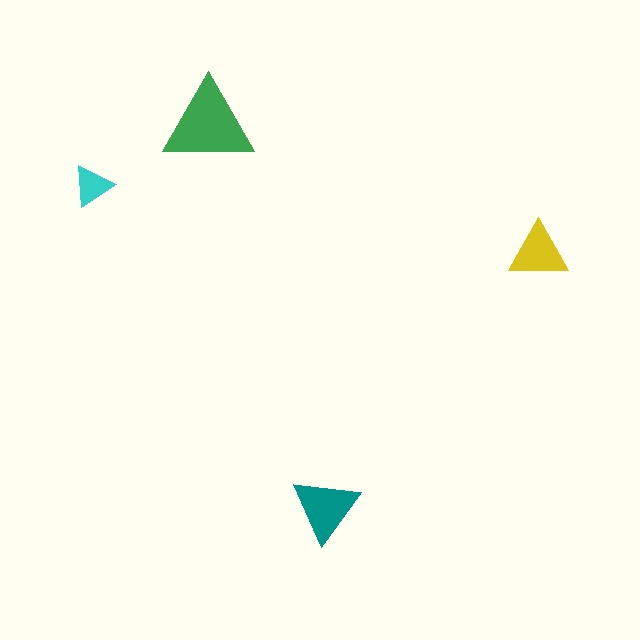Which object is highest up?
The green triangle is topmost.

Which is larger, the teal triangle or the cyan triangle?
The teal one.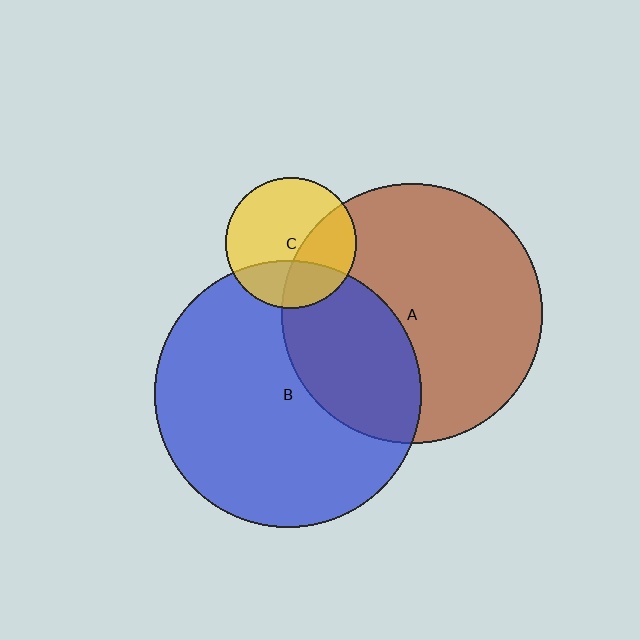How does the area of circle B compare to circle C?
Approximately 4.1 times.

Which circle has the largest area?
Circle B (blue).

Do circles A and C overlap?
Yes.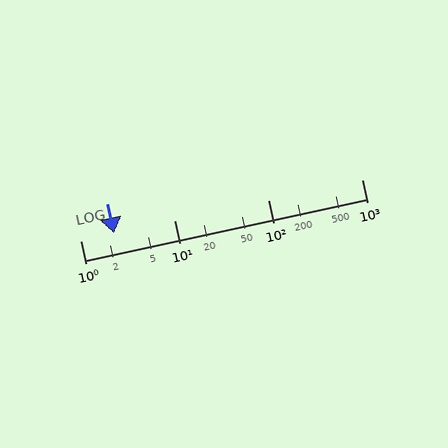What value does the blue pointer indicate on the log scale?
The pointer indicates approximately 2.3.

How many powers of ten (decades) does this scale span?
The scale spans 3 decades, from 1 to 1000.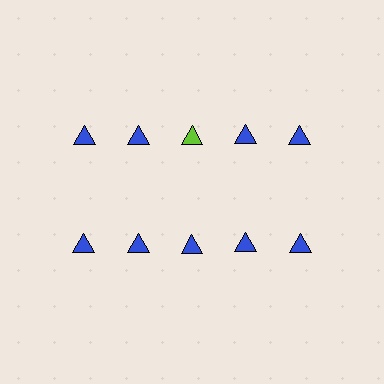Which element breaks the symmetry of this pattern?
The lime triangle in the top row, center column breaks the symmetry. All other shapes are blue triangles.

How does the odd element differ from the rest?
It has a different color: lime instead of blue.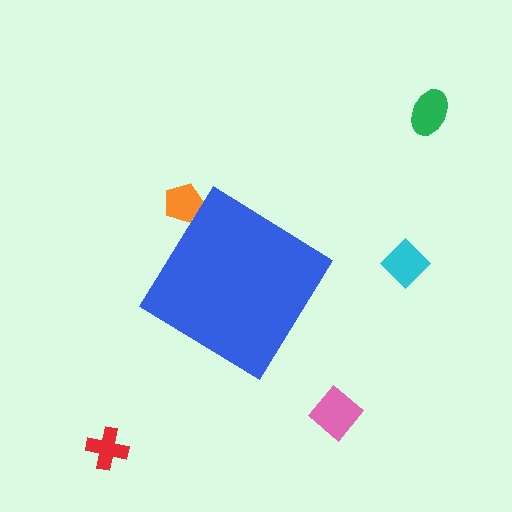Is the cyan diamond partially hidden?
No, the cyan diamond is fully visible.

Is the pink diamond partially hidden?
No, the pink diamond is fully visible.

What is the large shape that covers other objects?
A blue diamond.